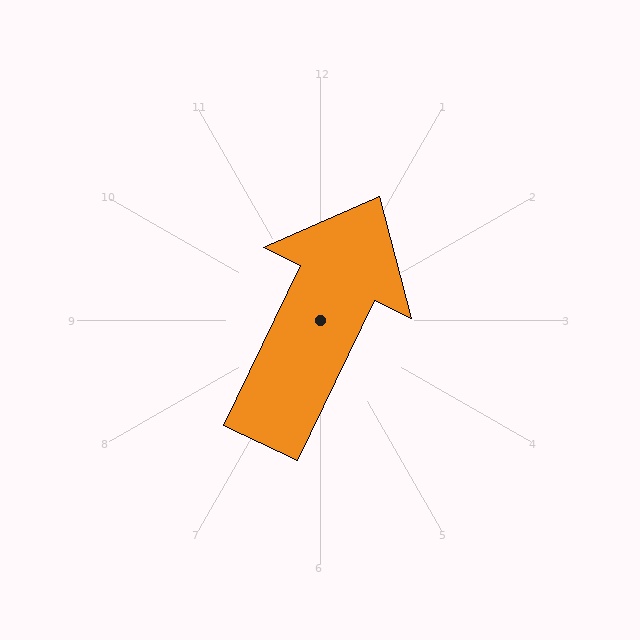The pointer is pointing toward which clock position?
Roughly 1 o'clock.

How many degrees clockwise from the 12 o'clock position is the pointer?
Approximately 26 degrees.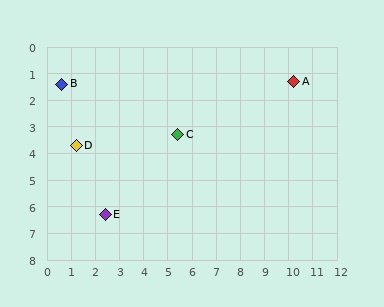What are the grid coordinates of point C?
Point C is at approximately (5.4, 3.3).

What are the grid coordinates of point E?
Point E is at approximately (2.4, 6.3).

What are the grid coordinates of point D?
Point D is at approximately (1.2, 3.7).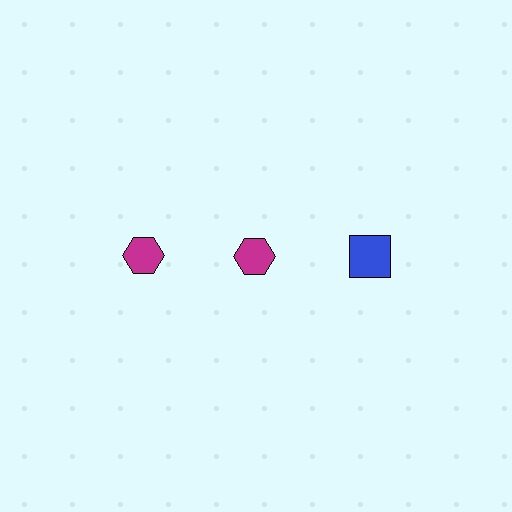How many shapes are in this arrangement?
There are 3 shapes arranged in a grid pattern.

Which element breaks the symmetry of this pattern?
The blue square in the top row, center column breaks the symmetry. All other shapes are magenta hexagons.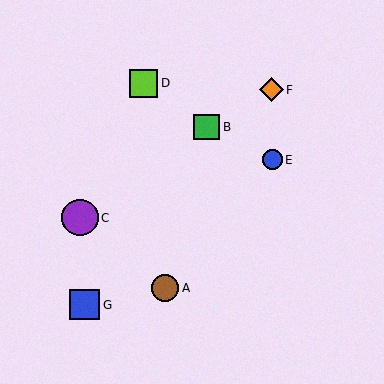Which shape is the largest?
The purple circle (labeled C) is the largest.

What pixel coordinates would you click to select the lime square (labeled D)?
Click at (143, 83) to select the lime square D.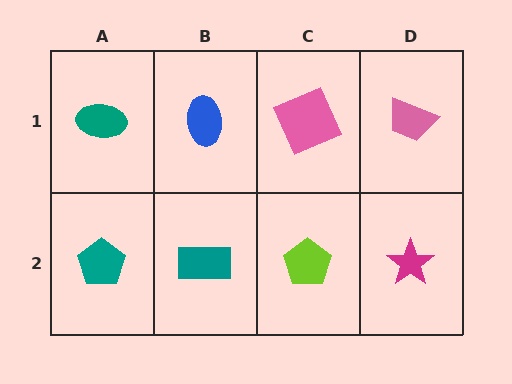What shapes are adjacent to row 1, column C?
A lime pentagon (row 2, column C), a blue ellipse (row 1, column B), a pink trapezoid (row 1, column D).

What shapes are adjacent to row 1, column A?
A teal pentagon (row 2, column A), a blue ellipse (row 1, column B).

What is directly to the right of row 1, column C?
A pink trapezoid.